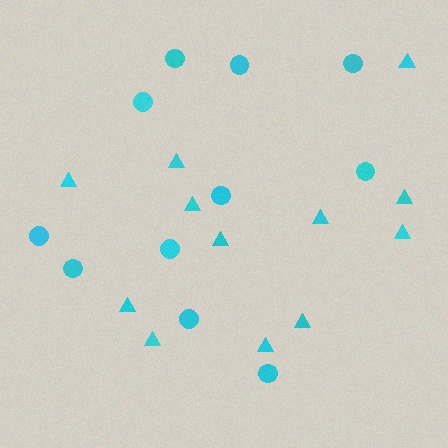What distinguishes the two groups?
There are 2 groups: one group of triangles (12) and one group of circles (11).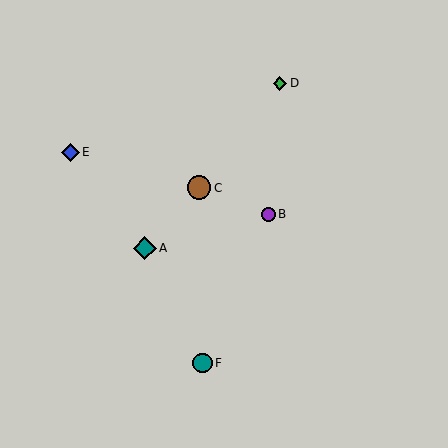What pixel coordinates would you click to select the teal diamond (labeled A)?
Click at (145, 248) to select the teal diamond A.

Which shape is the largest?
The brown circle (labeled C) is the largest.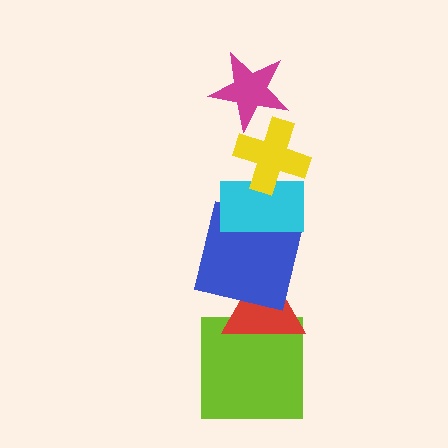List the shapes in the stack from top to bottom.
From top to bottom: the magenta star, the yellow cross, the cyan rectangle, the blue square, the red triangle, the lime square.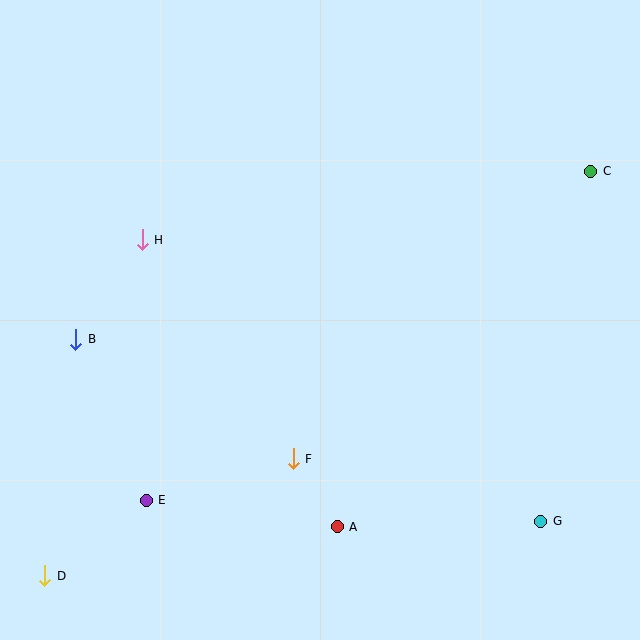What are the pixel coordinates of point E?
Point E is at (146, 500).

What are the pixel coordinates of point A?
Point A is at (337, 527).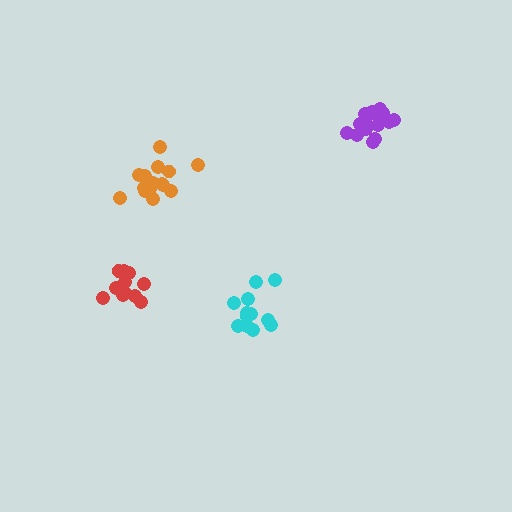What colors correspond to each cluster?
The clusters are colored: red, orange, cyan, purple.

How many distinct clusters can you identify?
There are 4 distinct clusters.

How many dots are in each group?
Group 1: 11 dots, Group 2: 15 dots, Group 3: 12 dots, Group 4: 16 dots (54 total).